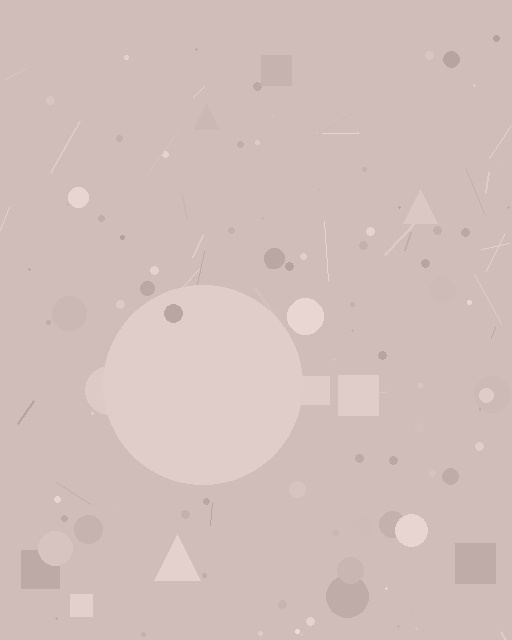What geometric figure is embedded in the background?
A circle is embedded in the background.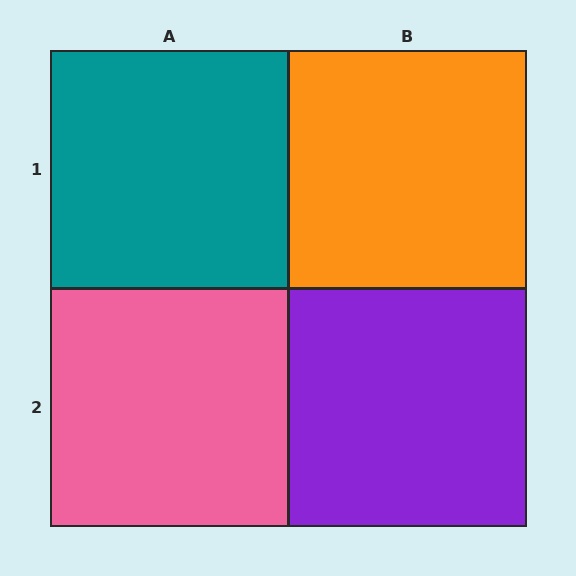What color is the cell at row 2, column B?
Purple.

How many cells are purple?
1 cell is purple.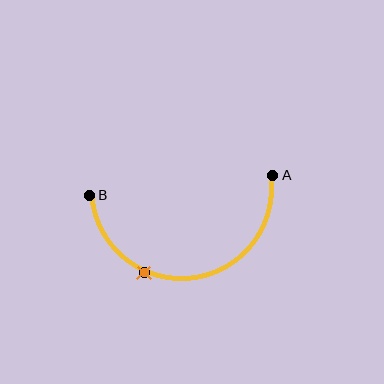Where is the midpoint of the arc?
The arc midpoint is the point on the curve farthest from the straight line joining A and B. It sits below that line.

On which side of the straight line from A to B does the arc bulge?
The arc bulges below the straight line connecting A and B.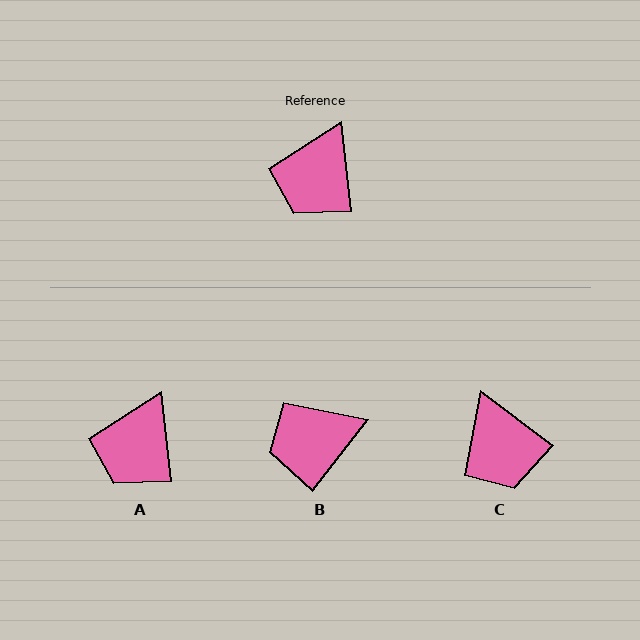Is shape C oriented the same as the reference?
No, it is off by about 47 degrees.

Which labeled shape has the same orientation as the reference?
A.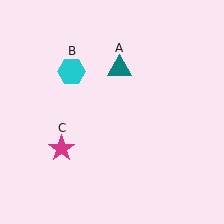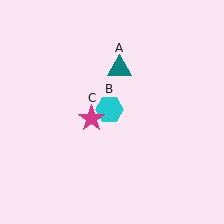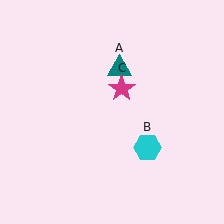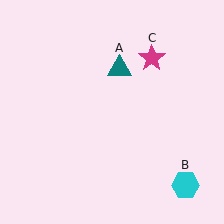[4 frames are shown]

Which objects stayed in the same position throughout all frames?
Teal triangle (object A) remained stationary.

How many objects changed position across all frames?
2 objects changed position: cyan hexagon (object B), magenta star (object C).